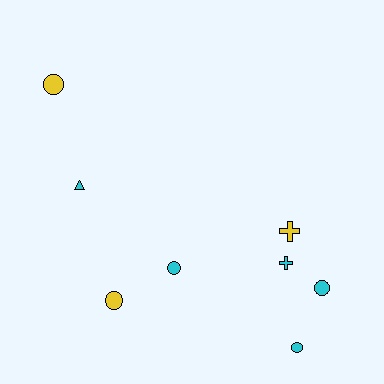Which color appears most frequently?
Cyan, with 5 objects.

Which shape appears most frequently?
Circle, with 5 objects.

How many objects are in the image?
There are 8 objects.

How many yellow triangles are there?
There are no yellow triangles.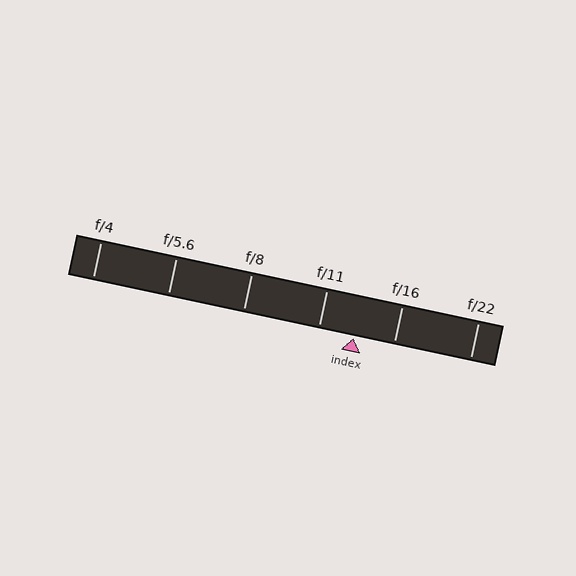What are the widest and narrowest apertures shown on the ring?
The widest aperture shown is f/4 and the narrowest is f/22.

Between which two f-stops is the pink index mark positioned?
The index mark is between f/11 and f/16.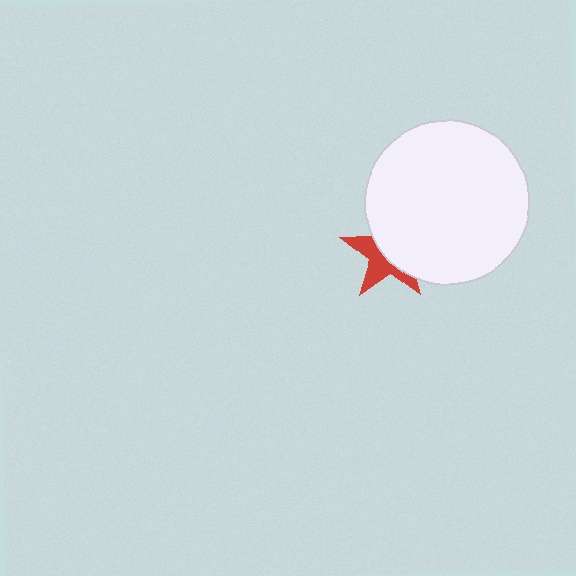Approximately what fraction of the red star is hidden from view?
Roughly 55% of the red star is hidden behind the white circle.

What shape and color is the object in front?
The object in front is a white circle.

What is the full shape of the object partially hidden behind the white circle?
The partially hidden object is a red star.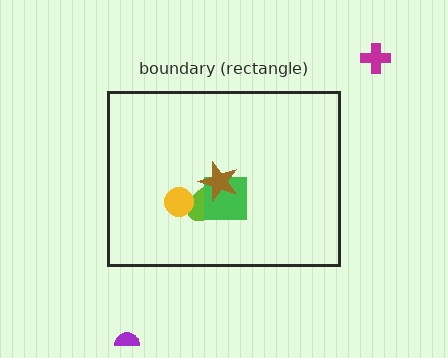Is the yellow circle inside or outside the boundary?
Inside.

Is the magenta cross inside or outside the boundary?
Outside.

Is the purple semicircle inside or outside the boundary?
Outside.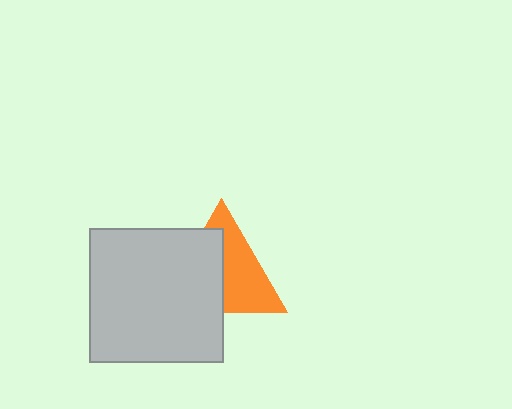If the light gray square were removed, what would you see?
You would see the complete orange triangle.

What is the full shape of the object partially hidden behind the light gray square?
The partially hidden object is an orange triangle.